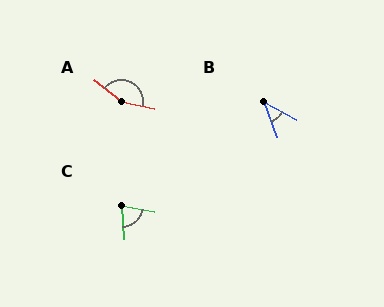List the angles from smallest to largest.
B (42°), C (76°), A (154°).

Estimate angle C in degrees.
Approximately 76 degrees.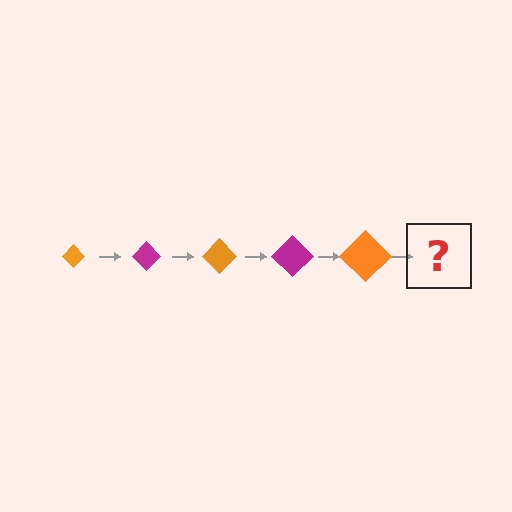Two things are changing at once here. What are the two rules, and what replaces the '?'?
The two rules are that the diamond grows larger each step and the color cycles through orange and magenta. The '?' should be a magenta diamond, larger than the previous one.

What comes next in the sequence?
The next element should be a magenta diamond, larger than the previous one.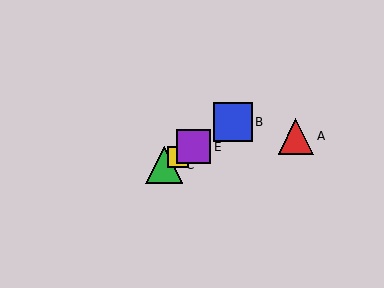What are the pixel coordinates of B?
Object B is at (233, 122).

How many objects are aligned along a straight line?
4 objects (B, C, D, E) are aligned along a straight line.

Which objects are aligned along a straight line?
Objects B, C, D, E are aligned along a straight line.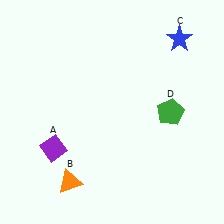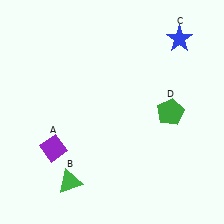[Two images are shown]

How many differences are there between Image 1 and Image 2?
There is 1 difference between the two images.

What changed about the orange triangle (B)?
In Image 1, B is orange. In Image 2, it changed to green.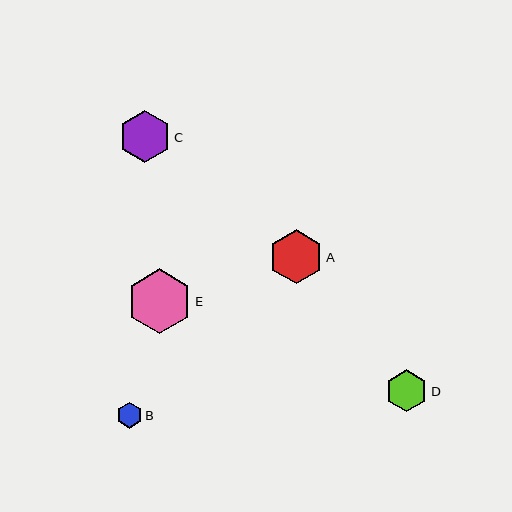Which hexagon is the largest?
Hexagon E is the largest with a size of approximately 65 pixels.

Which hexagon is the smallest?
Hexagon B is the smallest with a size of approximately 26 pixels.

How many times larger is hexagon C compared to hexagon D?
Hexagon C is approximately 1.2 times the size of hexagon D.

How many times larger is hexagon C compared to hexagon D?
Hexagon C is approximately 1.2 times the size of hexagon D.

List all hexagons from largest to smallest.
From largest to smallest: E, A, C, D, B.